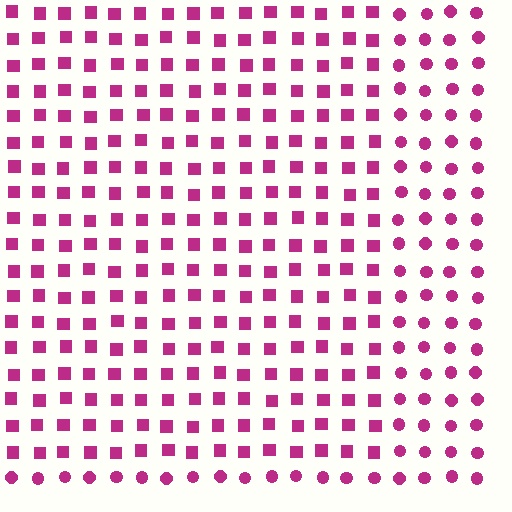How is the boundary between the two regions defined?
The boundary is defined by a change in element shape: squares inside vs. circles outside. All elements share the same color and spacing.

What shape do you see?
I see a rectangle.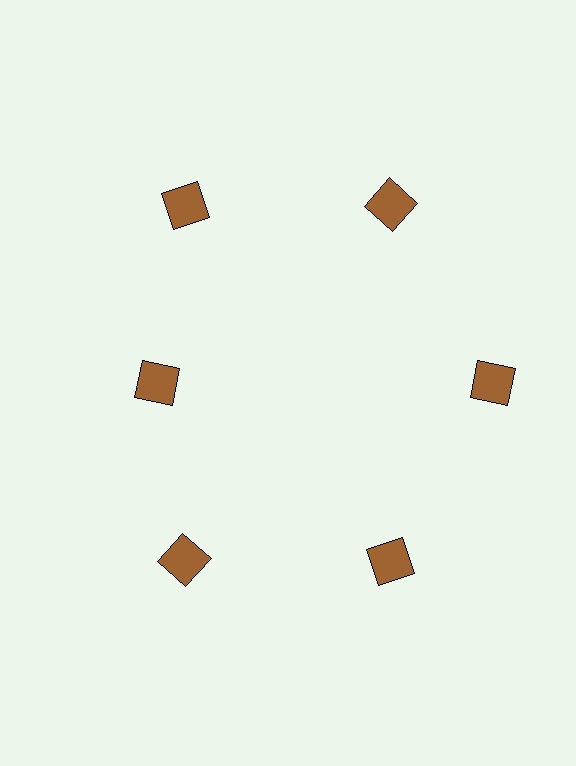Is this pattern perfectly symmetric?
No. The 6 brown squares are arranged in a ring, but one element near the 9 o'clock position is pulled inward toward the center, breaking the 6-fold rotational symmetry.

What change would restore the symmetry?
The symmetry would be restored by moving it outward, back onto the ring so that all 6 squares sit at equal angles and equal distance from the center.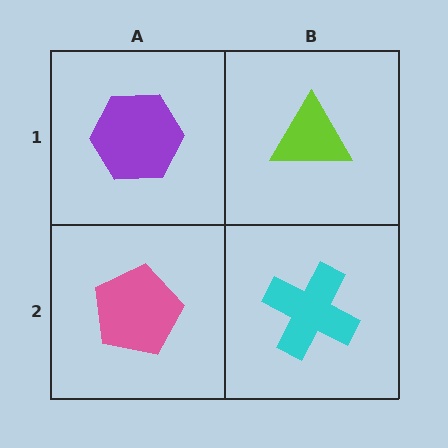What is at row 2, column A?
A pink pentagon.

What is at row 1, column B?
A lime triangle.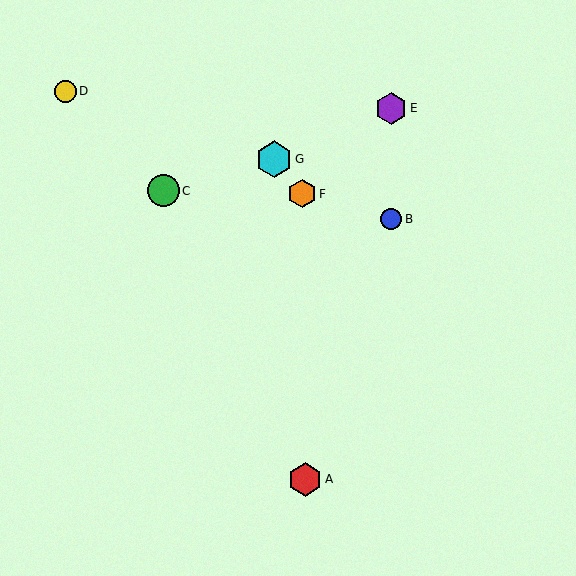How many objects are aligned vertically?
2 objects (B, E) are aligned vertically.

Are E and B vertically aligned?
Yes, both are at x≈391.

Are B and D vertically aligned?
No, B is at x≈391 and D is at x≈65.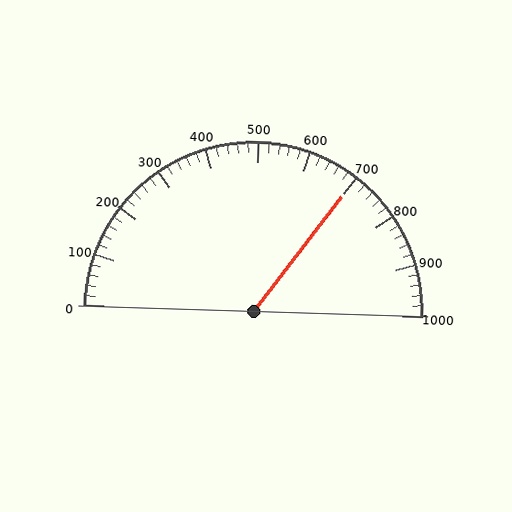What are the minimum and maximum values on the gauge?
The gauge ranges from 0 to 1000.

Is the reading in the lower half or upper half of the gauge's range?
The reading is in the upper half of the range (0 to 1000).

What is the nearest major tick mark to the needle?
The nearest major tick mark is 700.